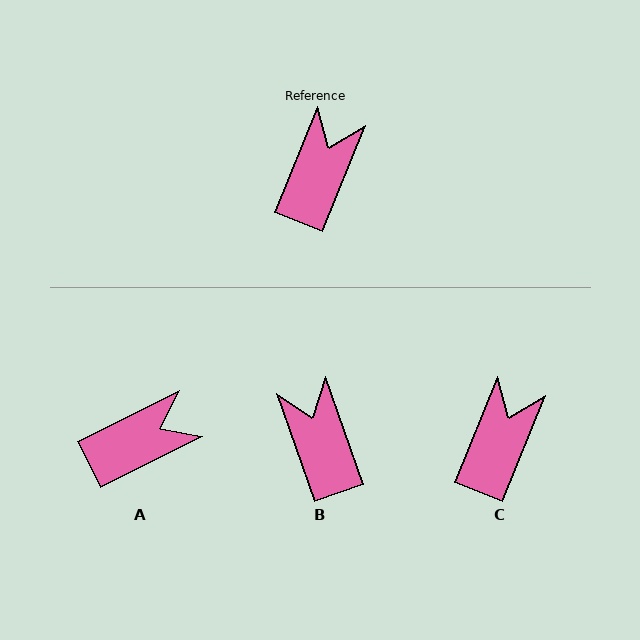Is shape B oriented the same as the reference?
No, it is off by about 41 degrees.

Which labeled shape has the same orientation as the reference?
C.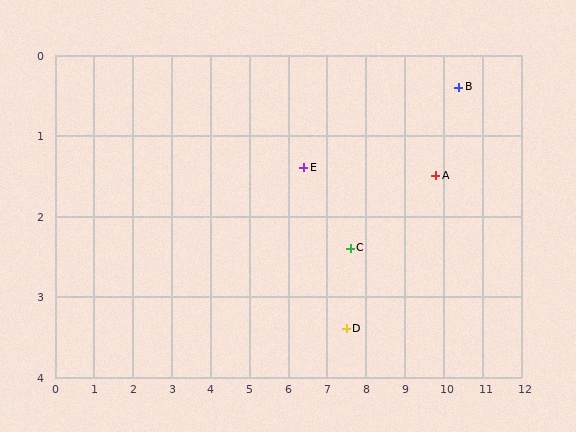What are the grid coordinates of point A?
Point A is at approximately (9.8, 1.5).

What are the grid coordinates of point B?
Point B is at approximately (10.4, 0.4).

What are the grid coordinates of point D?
Point D is at approximately (7.5, 3.4).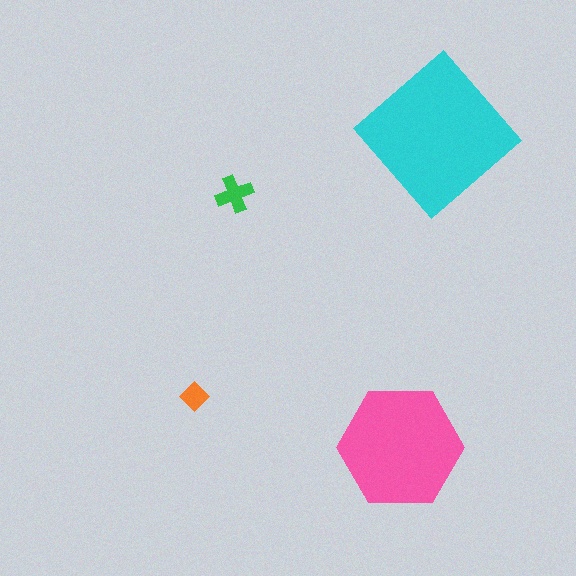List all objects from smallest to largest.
The orange diamond, the green cross, the pink hexagon, the cyan diamond.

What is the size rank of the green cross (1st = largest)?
3rd.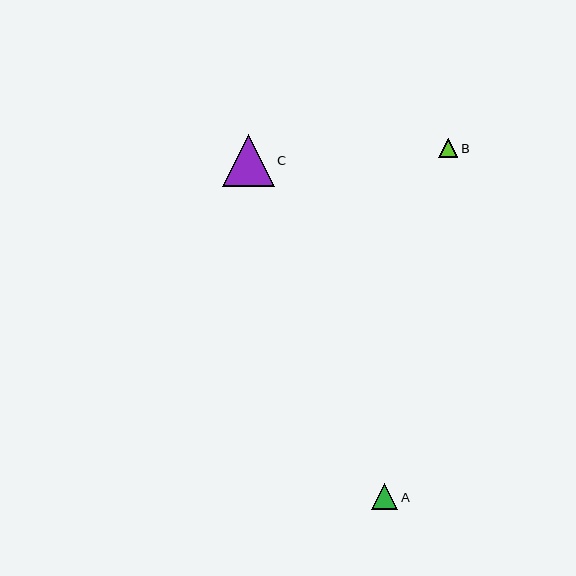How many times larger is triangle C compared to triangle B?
Triangle C is approximately 2.7 times the size of triangle B.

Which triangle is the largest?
Triangle C is the largest with a size of approximately 52 pixels.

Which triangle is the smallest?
Triangle B is the smallest with a size of approximately 19 pixels.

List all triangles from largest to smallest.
From largest to smallest: C, A, B.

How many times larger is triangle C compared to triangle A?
Triangle C is approximately 1.9 times the size of triangle A.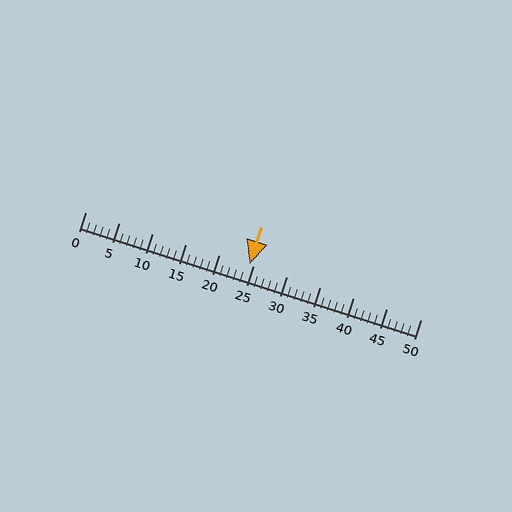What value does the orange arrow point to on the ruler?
The orange arrow points to approximately 24.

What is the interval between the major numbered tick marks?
The major tick marks are spaced 5 units apart.